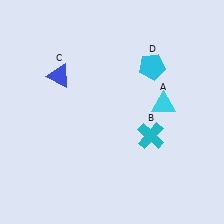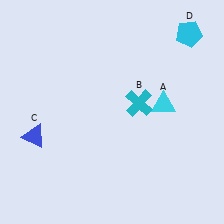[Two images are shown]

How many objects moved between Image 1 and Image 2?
3 objects moved between the two images.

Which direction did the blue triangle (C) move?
The blue triangle (C) moved down.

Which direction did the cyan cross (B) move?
The cyan cross (B) moved up.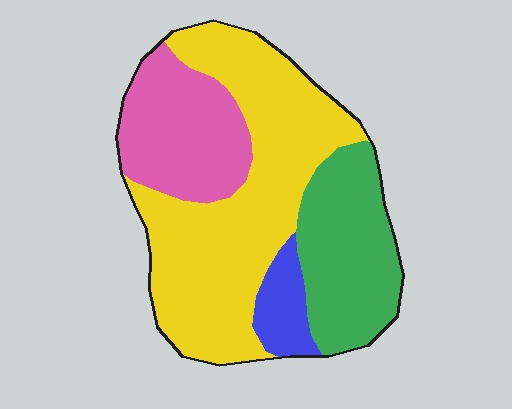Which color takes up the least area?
Blue, at roughly 5%.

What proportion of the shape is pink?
Pink covers roughly 20% of the shape.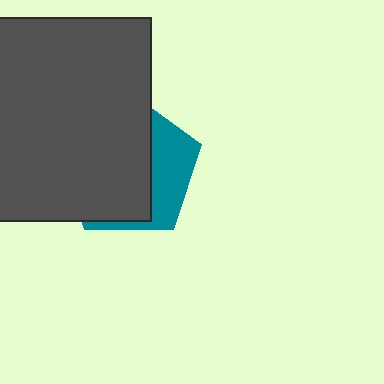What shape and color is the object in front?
The object in front is a dark gray square.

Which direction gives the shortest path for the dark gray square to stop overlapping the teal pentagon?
Moving left gives the shortest separation.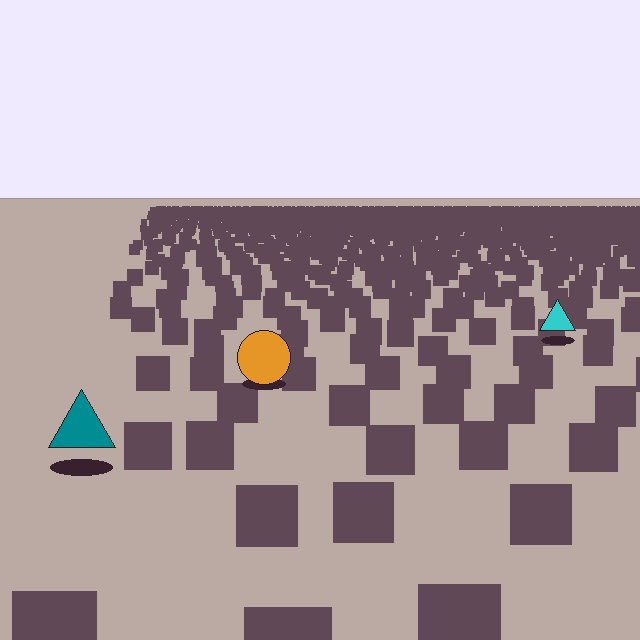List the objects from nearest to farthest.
From nearest to farthest: the teal triangle, the orange circle, the cyan triangle.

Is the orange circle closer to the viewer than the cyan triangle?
Yes. The orange circle is closer — you can tell from the texture gradient: the ground texture is coarser near it.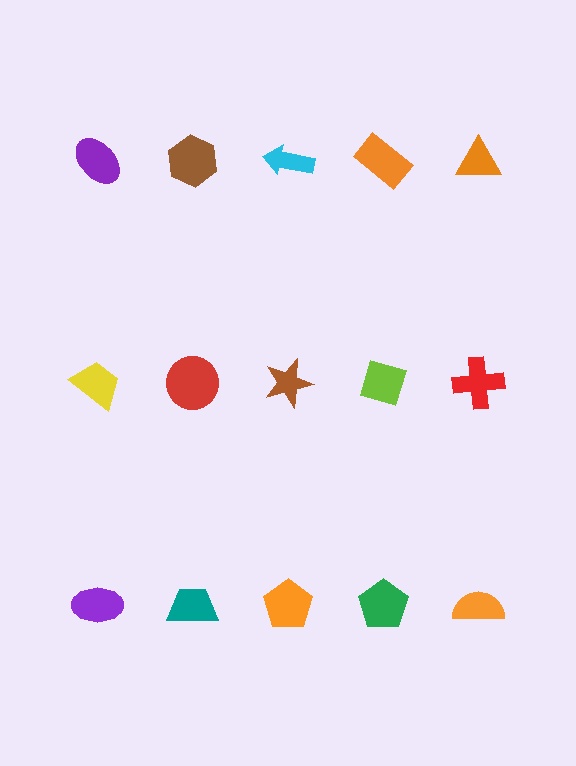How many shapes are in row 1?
5 shapes.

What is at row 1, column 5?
An orange triangle.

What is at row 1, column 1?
A purple ellipse.